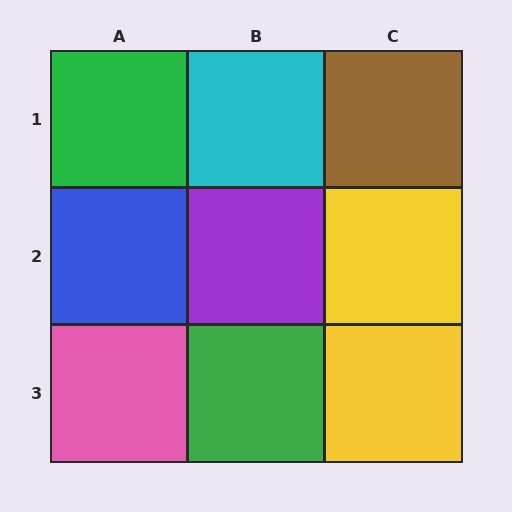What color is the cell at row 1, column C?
Brown.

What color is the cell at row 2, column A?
Blue.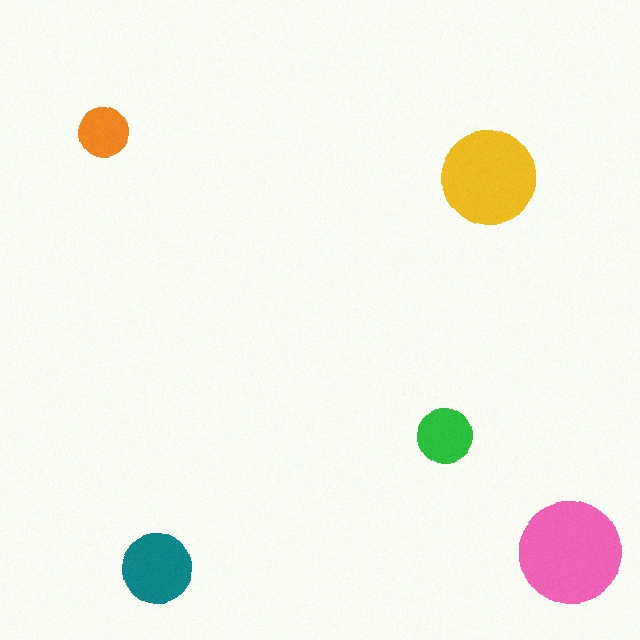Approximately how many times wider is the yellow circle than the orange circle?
About 2 times wider.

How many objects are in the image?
There are 5 objects in the image.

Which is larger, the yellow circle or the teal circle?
The yellow one.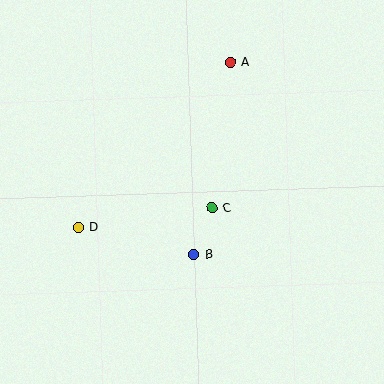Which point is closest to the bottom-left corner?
Point D is closest to the bottom-left corner.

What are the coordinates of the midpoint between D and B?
The midpoint between D and B is at (136, 241).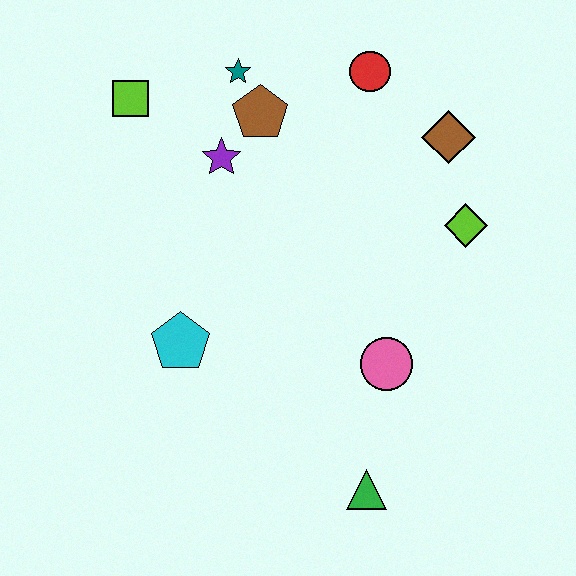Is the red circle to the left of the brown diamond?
Yes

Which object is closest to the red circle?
The brown diamond is closest to the red circle.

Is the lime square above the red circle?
No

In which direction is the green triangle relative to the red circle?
The green triangle is below the red circle.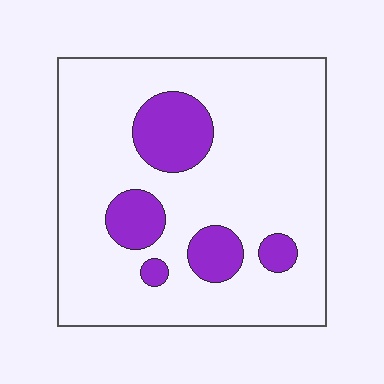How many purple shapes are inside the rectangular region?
5.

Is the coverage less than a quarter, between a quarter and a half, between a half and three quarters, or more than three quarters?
Less than a quarter.